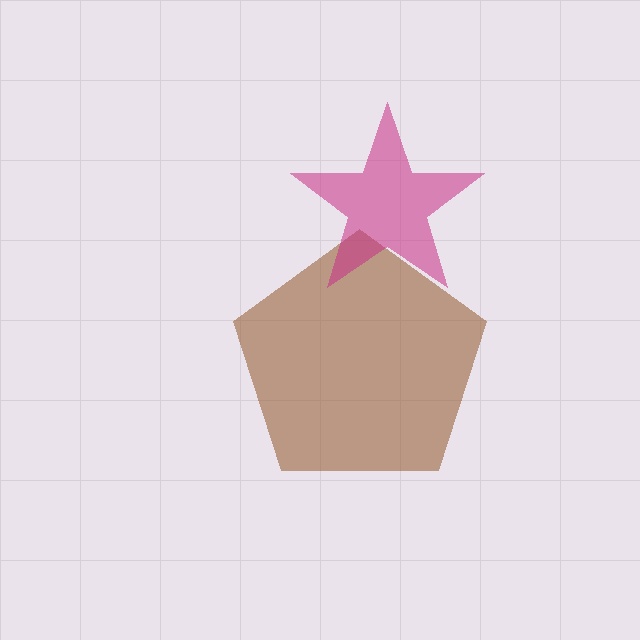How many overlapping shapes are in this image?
There are 2 overlapping shapes in the image.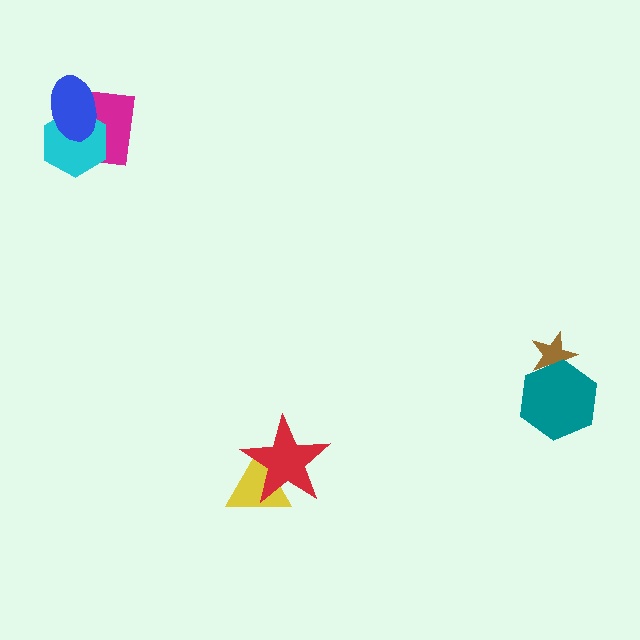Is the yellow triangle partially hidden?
Yes, it is partially covered by another shape.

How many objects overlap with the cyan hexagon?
2 objects overlap with the cyan hexagon.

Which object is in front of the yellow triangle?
The red star is in front of the yellow triangle.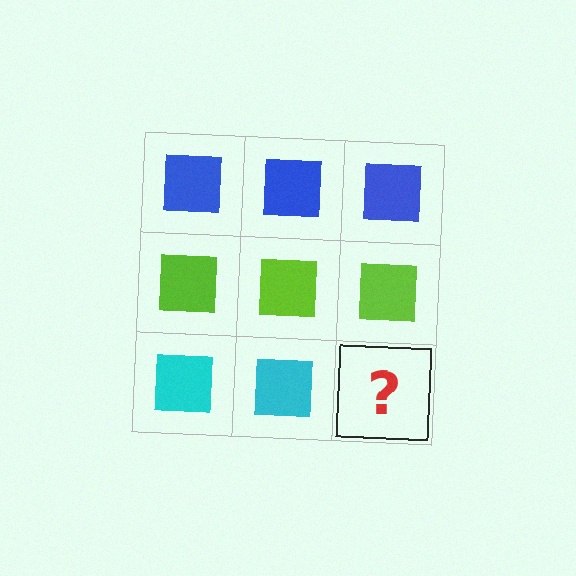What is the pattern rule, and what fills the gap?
The rule is that each row has a consistent color. The gap should be filled with a cyan square.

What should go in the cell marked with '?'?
The missing cell should contain a cyan square.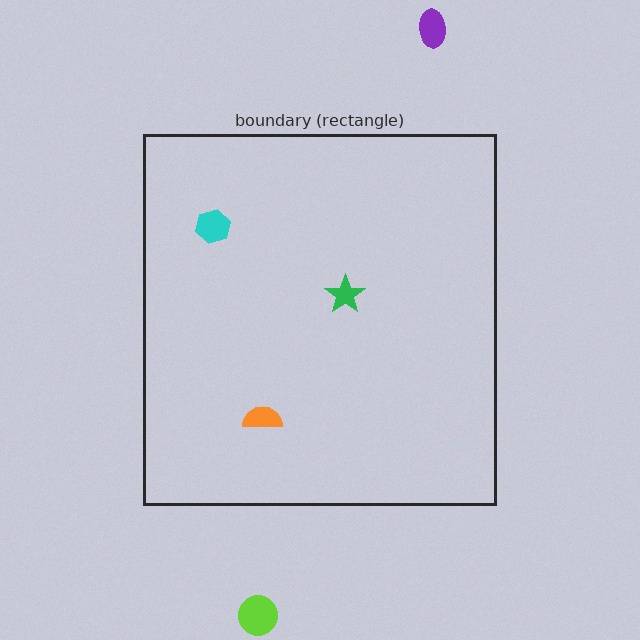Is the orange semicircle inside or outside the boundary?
Inside.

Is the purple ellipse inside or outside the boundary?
Outside.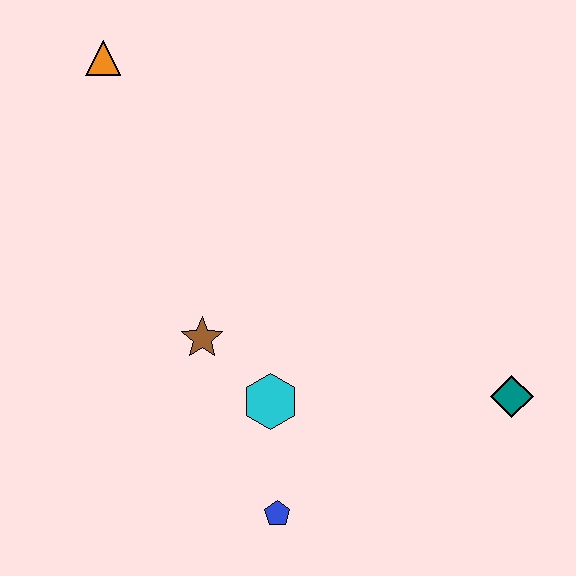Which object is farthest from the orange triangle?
The teal diamond is farthest from the orange triangle.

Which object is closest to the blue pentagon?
The cyan hexagon is closest to the blue pentagon.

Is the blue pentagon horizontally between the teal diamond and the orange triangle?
Yes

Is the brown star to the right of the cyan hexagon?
No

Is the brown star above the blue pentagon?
Yes